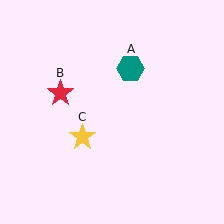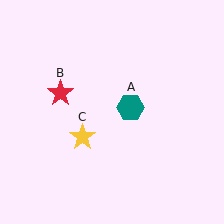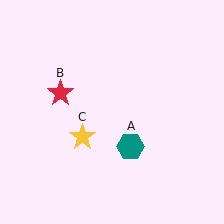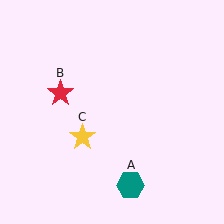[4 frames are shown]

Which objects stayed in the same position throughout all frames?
Red star (object B) and yellow star (object C) remained stationary.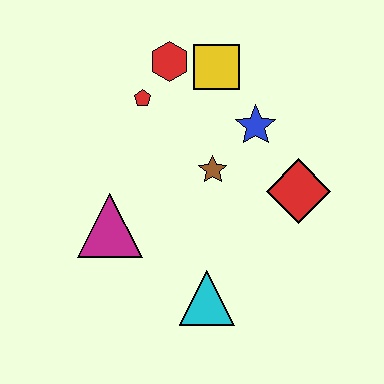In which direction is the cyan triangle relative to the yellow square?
The cyan triangle is below the yellow square.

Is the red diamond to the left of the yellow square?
No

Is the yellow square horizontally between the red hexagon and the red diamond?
Yes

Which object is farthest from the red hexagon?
The cyan triangle is farthest from the red hexagon.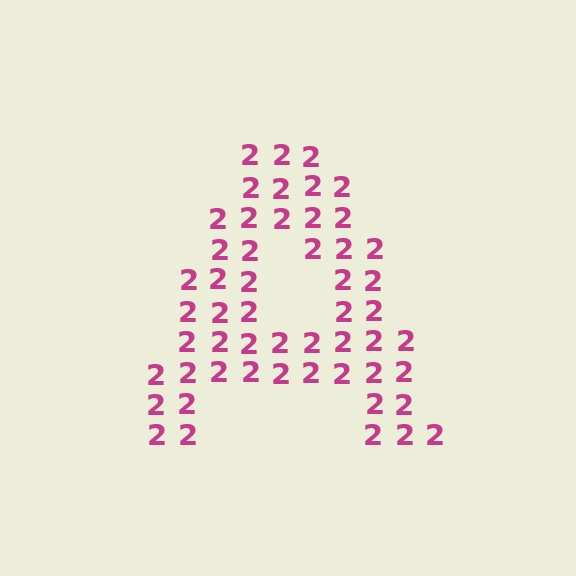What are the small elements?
The small elements are digit 2's.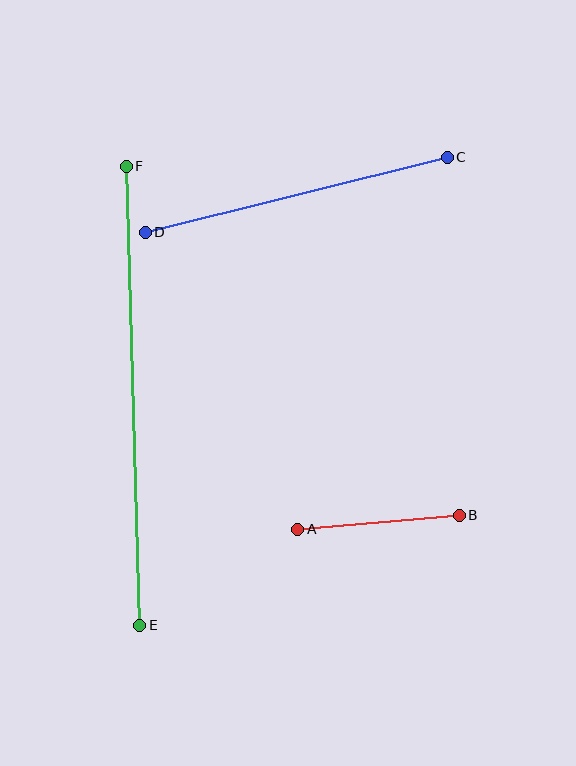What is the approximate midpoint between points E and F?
The midpoint is at approximately (133, 396) pixels.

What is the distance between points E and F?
The distance is approximately 459 pixels.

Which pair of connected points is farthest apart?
Points E and F are farthest apart.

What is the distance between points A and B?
The distance is approximately 162 pixels.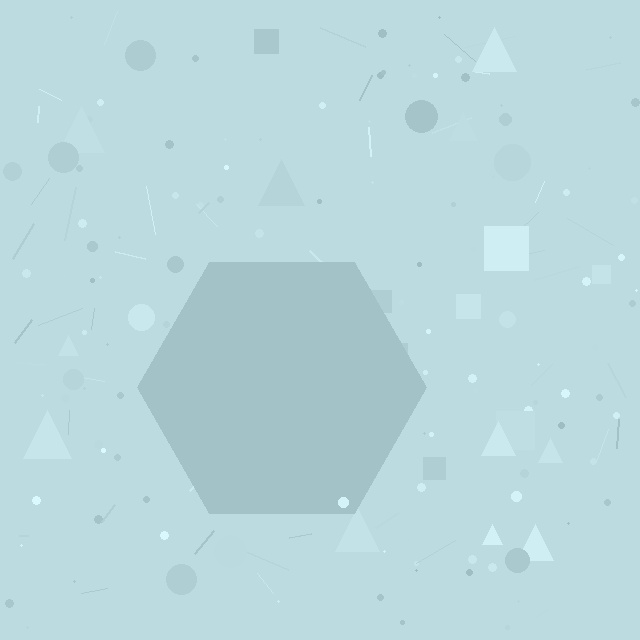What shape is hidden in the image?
A hexagon is hidden in the image.